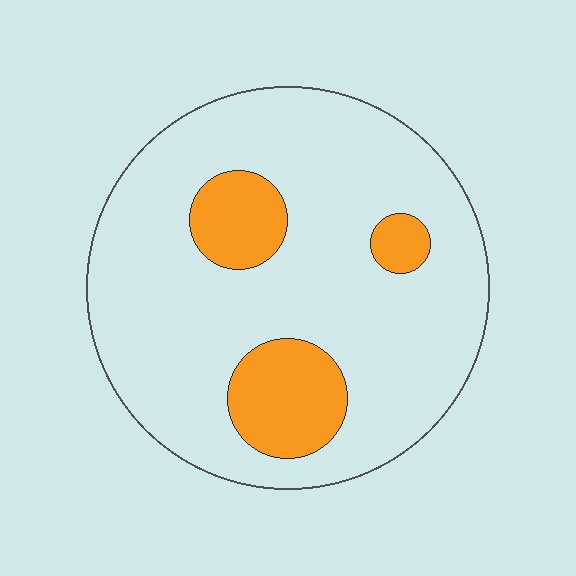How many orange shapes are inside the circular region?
3.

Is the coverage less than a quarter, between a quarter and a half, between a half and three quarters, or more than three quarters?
Less than a quarter.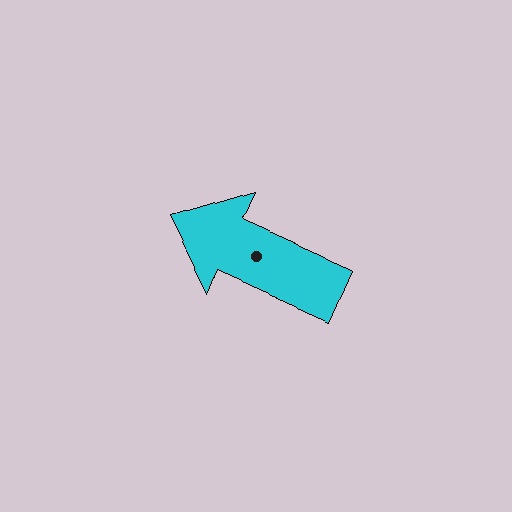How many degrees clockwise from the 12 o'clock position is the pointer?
Approximately 294 degrees.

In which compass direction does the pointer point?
Northwest.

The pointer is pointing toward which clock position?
Roughly 10 o'clock.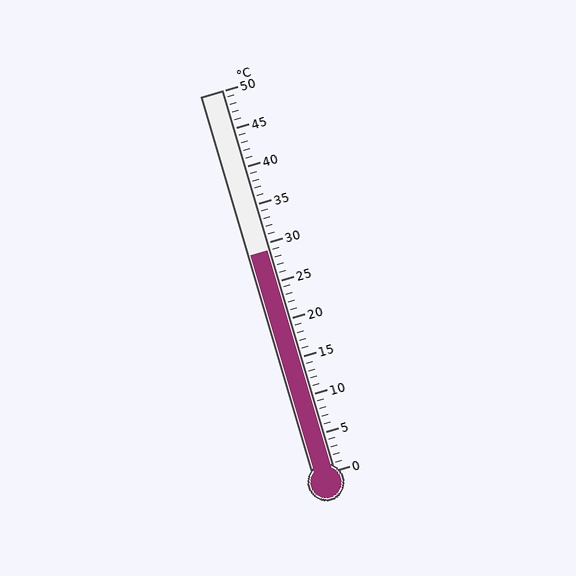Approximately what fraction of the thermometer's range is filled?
The thermometer is filled to approximately 60% of its range.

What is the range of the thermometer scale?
The thermometer scale ranges from 0°C to 50°C.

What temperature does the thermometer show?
The thermometer shows approximately 29°C.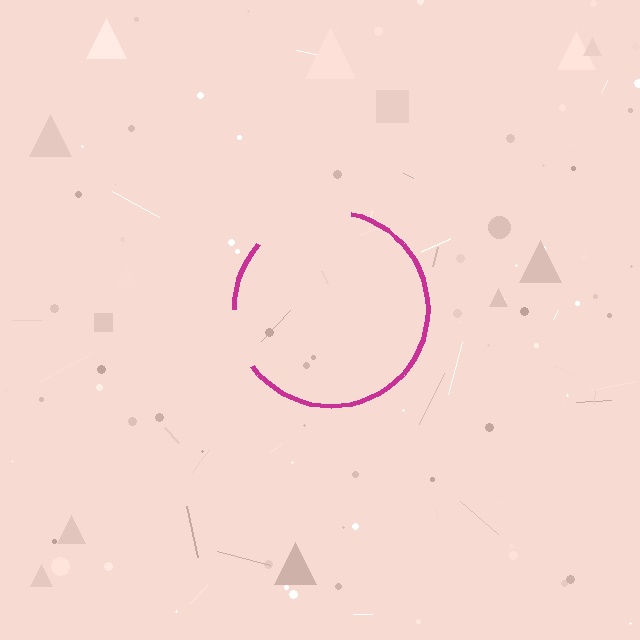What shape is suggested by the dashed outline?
The dashed outline suggests a circle.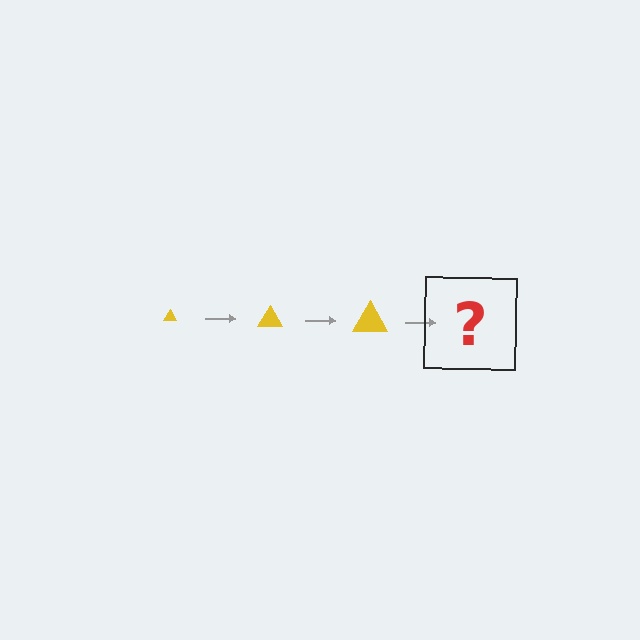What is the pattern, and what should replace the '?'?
The pattern is that the triangle gets progressively larger each step. The '?' should be a yellow triangle, larger than the previous one.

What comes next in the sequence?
The next element should be a yellow triangle, larger than the previous one.